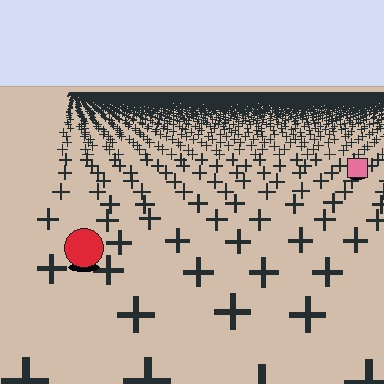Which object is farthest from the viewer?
The pink square is farthest from the viewer. It appears smaller and the ground texture around it is denser.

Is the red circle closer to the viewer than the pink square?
Yes. The red circle is closer — you can tell from the texture gradient: the ground texture is coarser near it.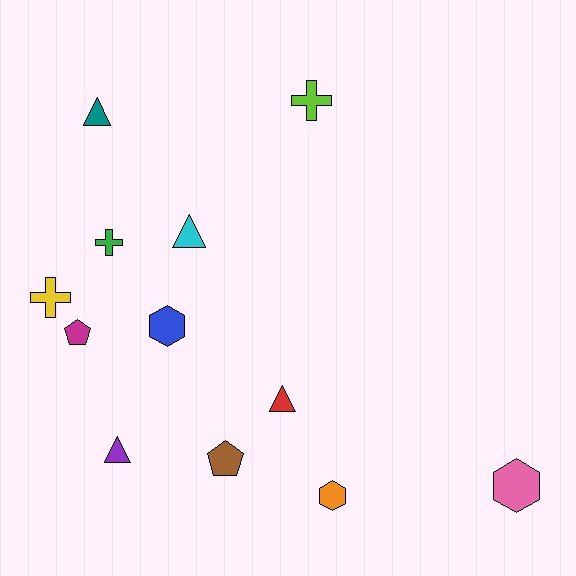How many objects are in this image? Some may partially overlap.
There are 12 objects.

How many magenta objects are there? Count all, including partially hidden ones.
There is 1 magenta object.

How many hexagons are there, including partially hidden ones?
There are 3 hexagons.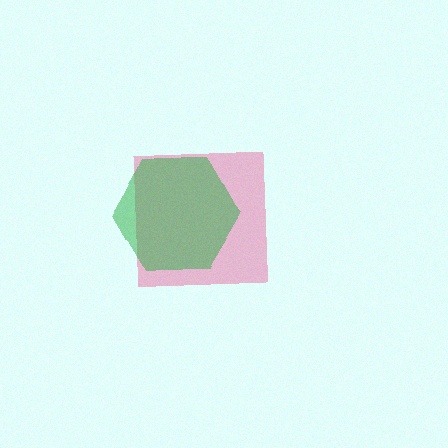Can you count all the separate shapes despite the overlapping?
Yes, there are 2 separate shapes.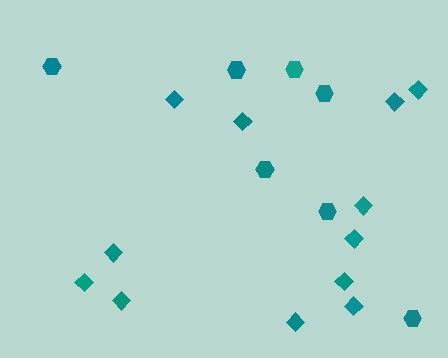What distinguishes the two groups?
There are 2 groups: one group of hexagons (7) and one group of diamonds (12).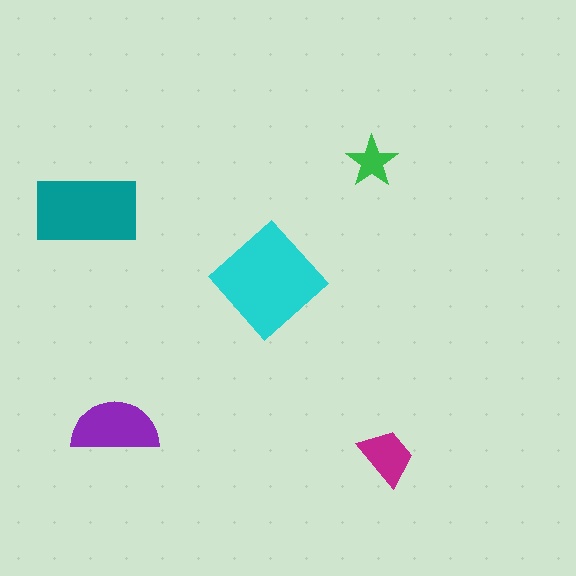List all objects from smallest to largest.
The green star, the magenta trapezoid, the purple semicircle, the teal rectangle, the cyan diamond.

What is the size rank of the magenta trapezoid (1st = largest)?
4th.